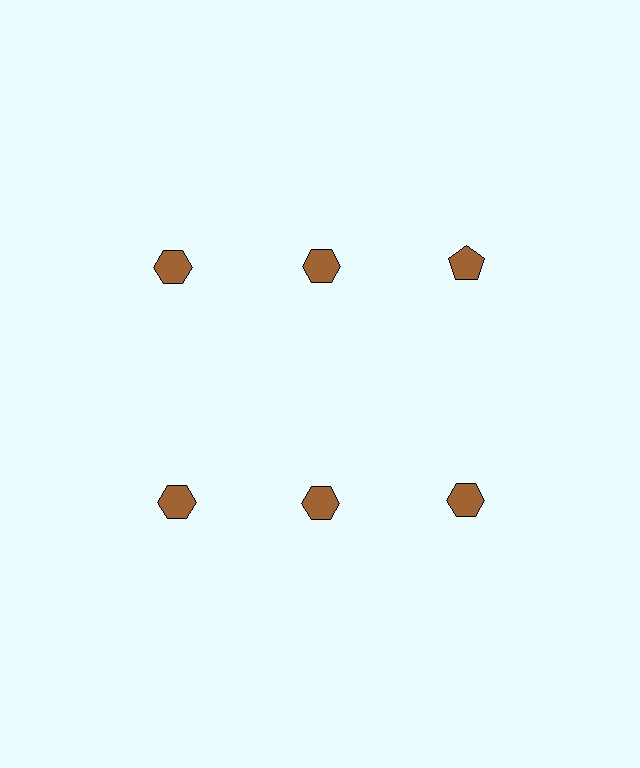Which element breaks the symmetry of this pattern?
The brown pentagon in the top row, center column breaks the symmetry. All other shapes are brown hexagons.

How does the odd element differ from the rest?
It has a different shape: pentagon instead of hexagon.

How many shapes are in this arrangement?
There are 6 shapes arranged in a grid pattern.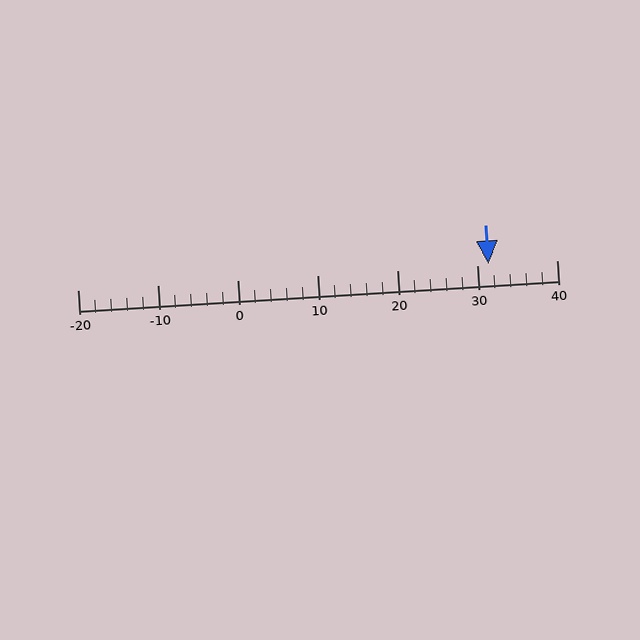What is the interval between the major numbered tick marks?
The major tick marks are spaced 10 units apart.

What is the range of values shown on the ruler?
The ruler shows values from -20 to 40.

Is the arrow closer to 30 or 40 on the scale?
The arrow is closer to 30.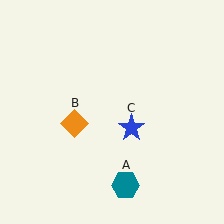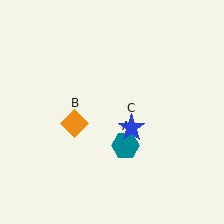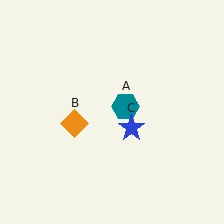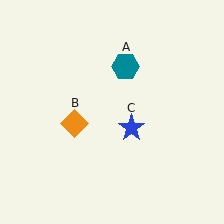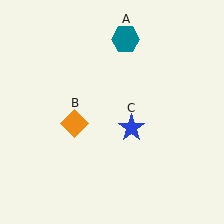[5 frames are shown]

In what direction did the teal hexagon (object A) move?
The teal hexagon (object A) moved up.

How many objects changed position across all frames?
1 object changed position: teal hexagon (object A).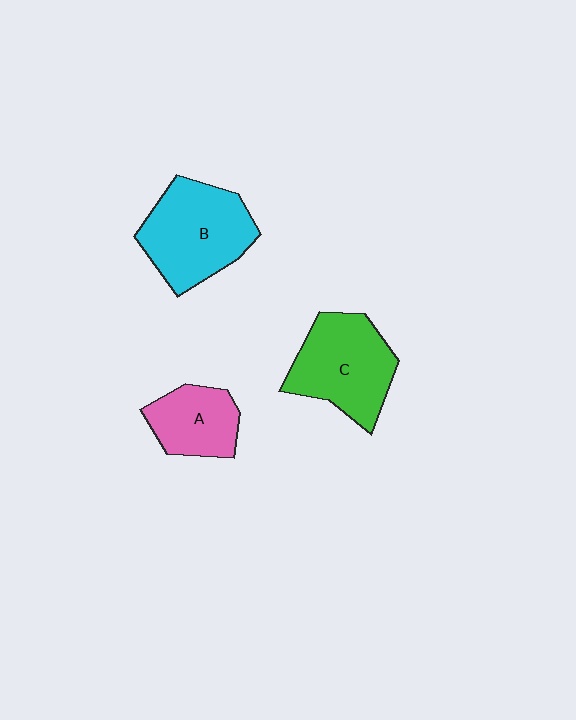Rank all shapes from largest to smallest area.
From largest to smallest: B (cyan), C (green), A (pink).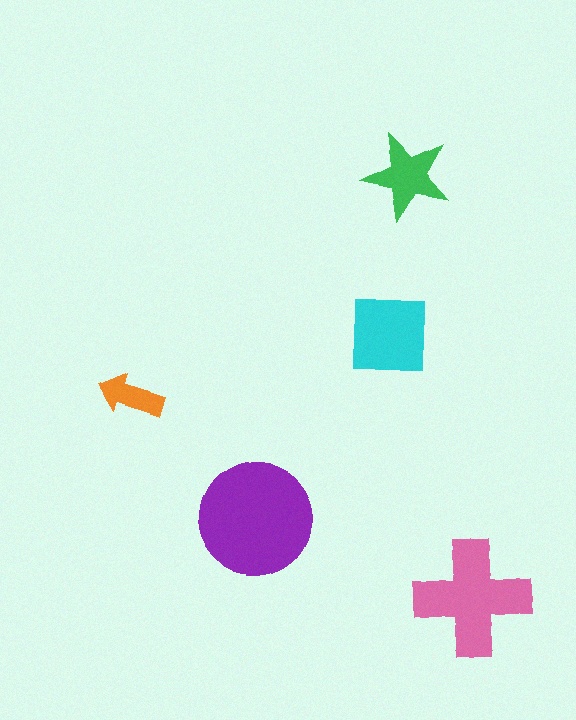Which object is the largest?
The purple circle.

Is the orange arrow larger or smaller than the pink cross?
Smaller.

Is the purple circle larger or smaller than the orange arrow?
Larger.